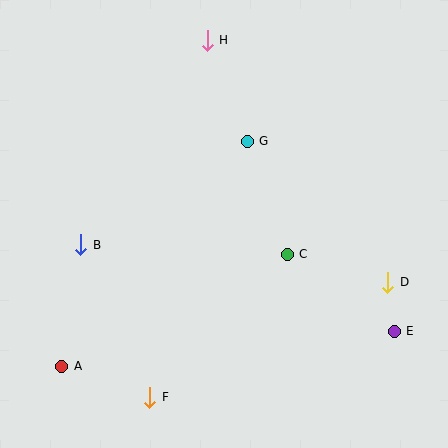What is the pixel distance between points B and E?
The distance between B and E is 325 pixels.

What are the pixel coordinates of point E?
Point E is at (394, 331).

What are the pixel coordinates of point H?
Point H is at (207, 40).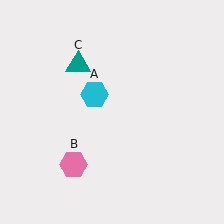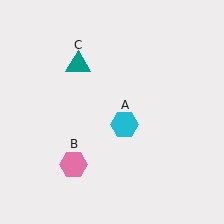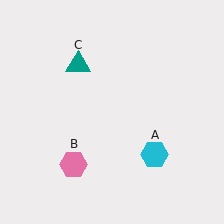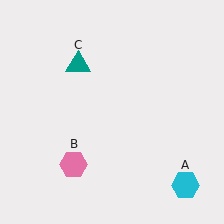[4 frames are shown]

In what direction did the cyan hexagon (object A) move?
The cyan hexagon (object A) moved down and to the right.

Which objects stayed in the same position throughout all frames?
Pink hexagon (object B) and teal triangle (object C) remained stationary.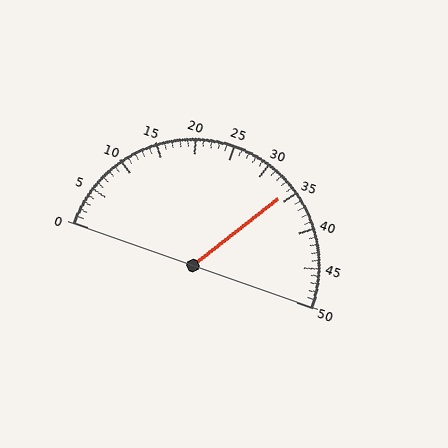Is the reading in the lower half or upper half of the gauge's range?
The reading is in the upper half of the range (0 to 50).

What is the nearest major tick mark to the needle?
The nearest major tick mark is 35.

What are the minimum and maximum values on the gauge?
The gauge ranges from 0 to 50.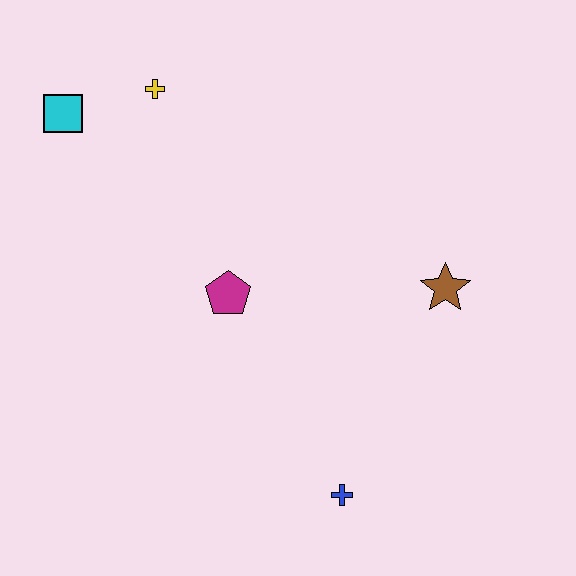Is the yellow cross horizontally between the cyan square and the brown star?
Yes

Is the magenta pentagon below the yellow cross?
Yes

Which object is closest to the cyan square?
The yellow cross is closest to the cyan square.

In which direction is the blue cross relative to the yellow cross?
The blue cross is below the yellow cross.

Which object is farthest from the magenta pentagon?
The cyan square is farthest from the magenta pentagon.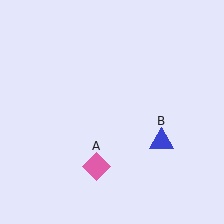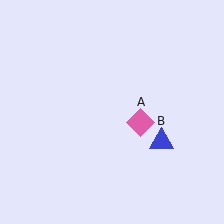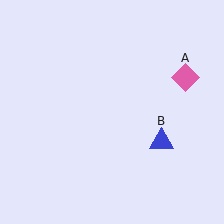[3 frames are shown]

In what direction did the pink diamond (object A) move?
The pink diamond (object A) moved up and to the right.